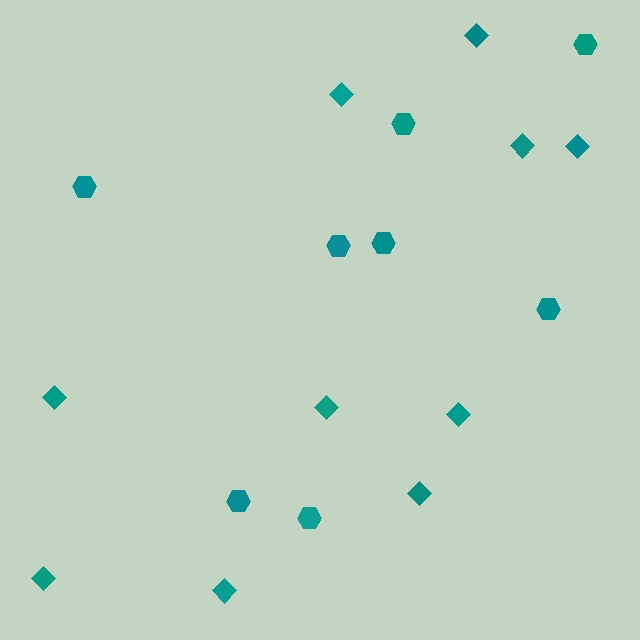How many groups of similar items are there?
There are 2 groups: one group of hexagons (8) and one group of diamonds (10).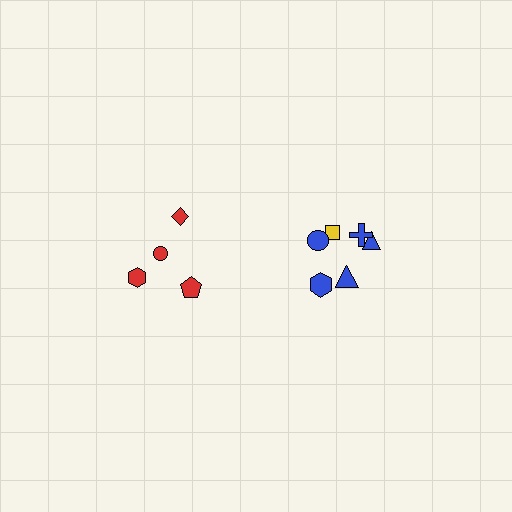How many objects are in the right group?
There are 6 objects.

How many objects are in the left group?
There are 4 objects.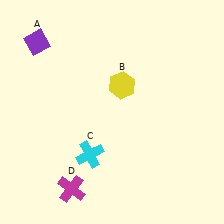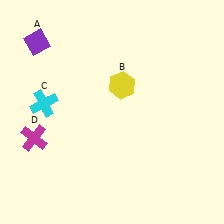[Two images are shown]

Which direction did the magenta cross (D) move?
The magenta cross (D) moved up.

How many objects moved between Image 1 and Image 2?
2 objects moved between the two images.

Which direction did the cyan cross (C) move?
The cyan cross (C) moved up.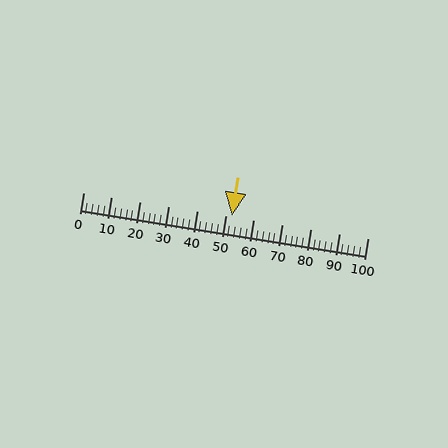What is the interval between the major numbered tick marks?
The major tick marks are spaced 10 units apart.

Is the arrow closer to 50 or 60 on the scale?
The arrow is closer to 50.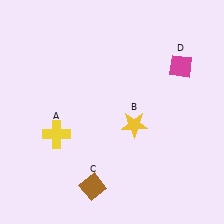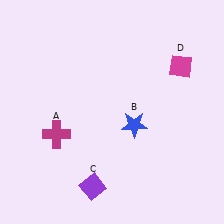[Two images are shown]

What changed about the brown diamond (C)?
In Image 1, C is brown. In Image 2, it changed to purple.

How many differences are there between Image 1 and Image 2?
There are 3 differences between the two images.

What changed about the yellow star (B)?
In Image 1, B is yellow. In Image 2, it changed to blue.